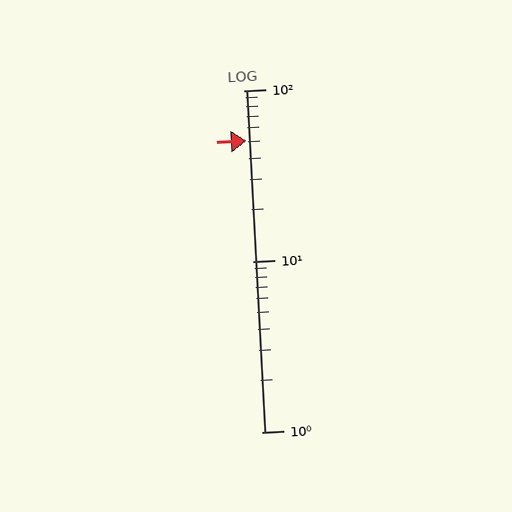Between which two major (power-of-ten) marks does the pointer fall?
The pointer is between 10 and 100.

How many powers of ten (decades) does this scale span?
The scale spans 2 decades, from 1 to 100.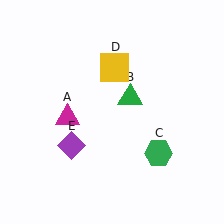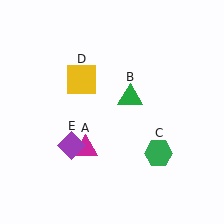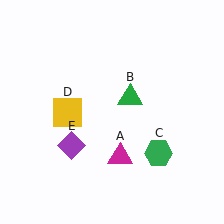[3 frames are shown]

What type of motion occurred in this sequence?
The magenta triangle (object A), yellow square (object D) rotated counterclockwise around the center of the scene.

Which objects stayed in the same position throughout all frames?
Green triangle (object B) and green hexagon (object C) and purple diamond (object E) remained stationary.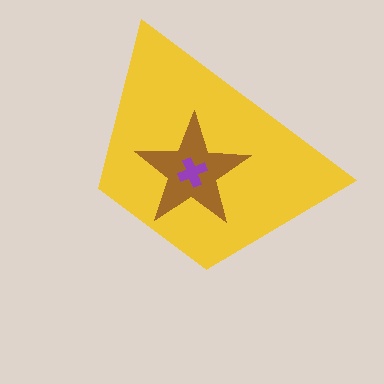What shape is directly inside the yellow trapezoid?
The brown star.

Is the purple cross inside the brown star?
Yes.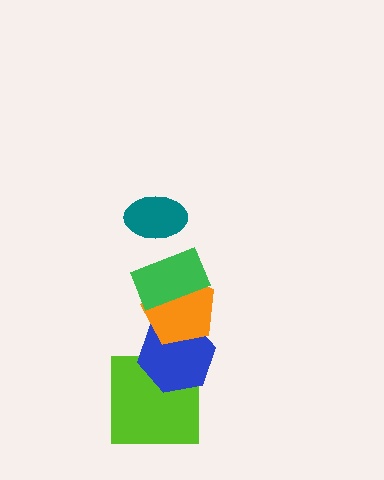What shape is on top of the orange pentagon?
The green rectangle is on top of the orange pentagon.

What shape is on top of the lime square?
The blue hexagon is on top of the lime square.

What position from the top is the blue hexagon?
The blue hexagon is 4th from the top.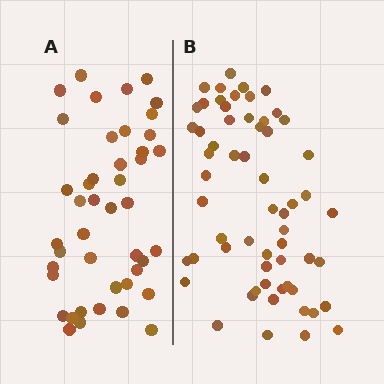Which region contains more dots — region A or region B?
Region B (the right region) has more dots.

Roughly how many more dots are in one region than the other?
Region B has approximately 15 more dots than region A.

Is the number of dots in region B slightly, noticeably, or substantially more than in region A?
Region B has noticeably more, but not dramatically so. The ratio is roughly 1.4 to 1.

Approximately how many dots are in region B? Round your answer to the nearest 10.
About 60 dots.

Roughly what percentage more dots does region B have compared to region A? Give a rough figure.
About 35% more.